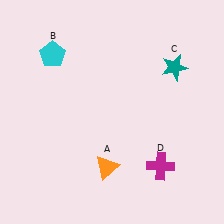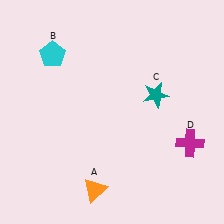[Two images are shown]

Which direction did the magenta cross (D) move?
The magenta cross (D) moved right.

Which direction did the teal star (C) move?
The teal star (C) moved down.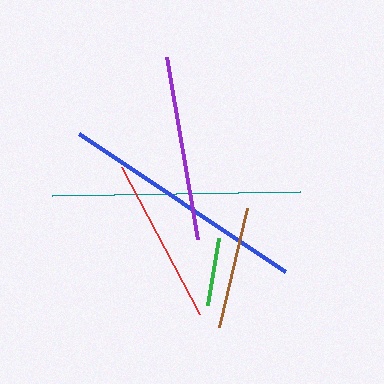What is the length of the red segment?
The red segment is approximately 166 pixels long.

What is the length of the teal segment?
The teal segment is approximately 248 pixels long.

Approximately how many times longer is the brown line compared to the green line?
The brown line is approximately 1.8 times the length of the green line.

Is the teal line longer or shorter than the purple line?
The teal line is longer than the purple line.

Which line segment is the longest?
The teal line is the longest at approximately 248 pixels.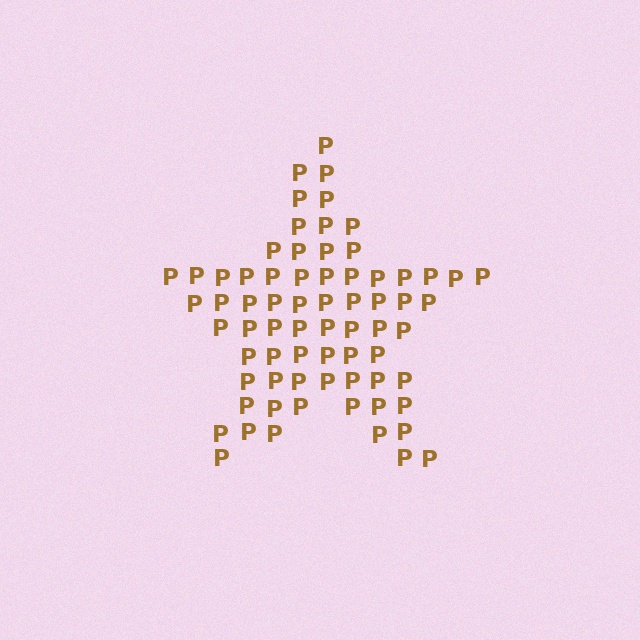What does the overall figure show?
The overall figure shows a star.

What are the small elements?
The small elements are letter P's.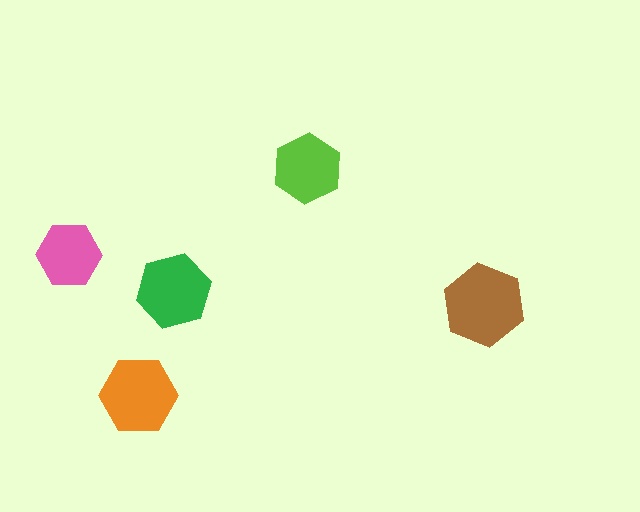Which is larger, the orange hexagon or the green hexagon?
The orange one.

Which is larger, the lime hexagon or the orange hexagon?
The orange one.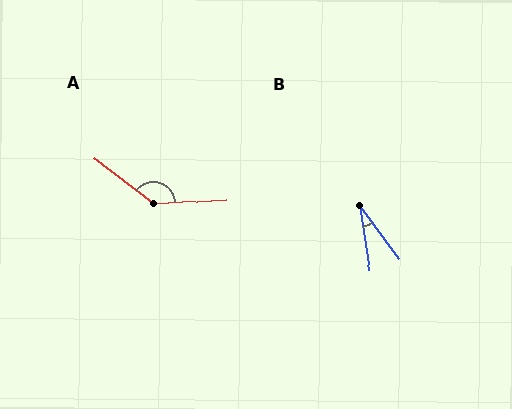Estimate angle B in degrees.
Approximately 27 degrees.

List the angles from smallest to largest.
B (27°), A (139°).